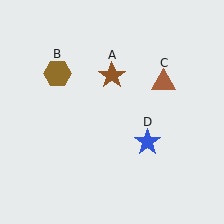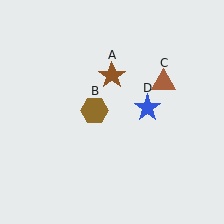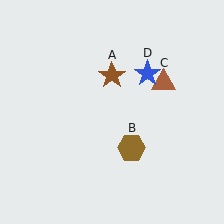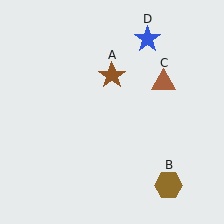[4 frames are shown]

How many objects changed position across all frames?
2 objects changed position: brown hexagon (object B), blue star (object D).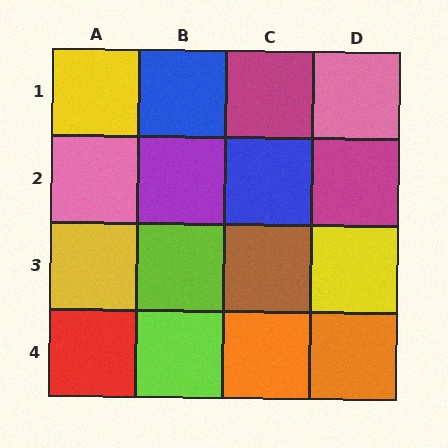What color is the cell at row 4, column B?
Lime.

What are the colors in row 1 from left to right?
Yellow, blue, magenta, pink.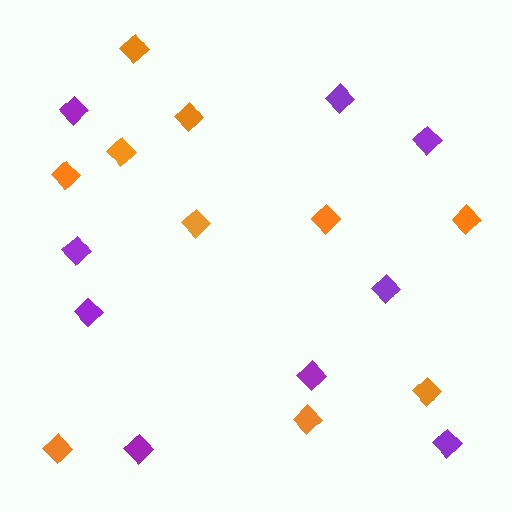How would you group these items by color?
There are 2 groups: one group of purple diamonds (9) and one group of orange diamonds (10).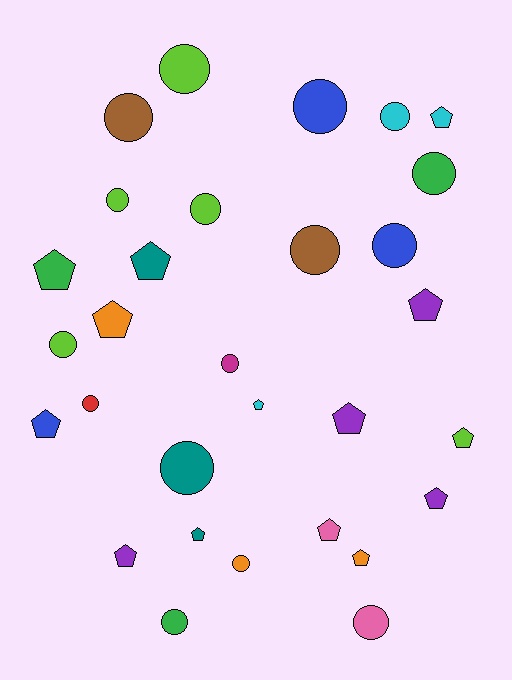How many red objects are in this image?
There is 1 red object.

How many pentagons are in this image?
There are 14 pentagons.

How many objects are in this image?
There are 30 objects.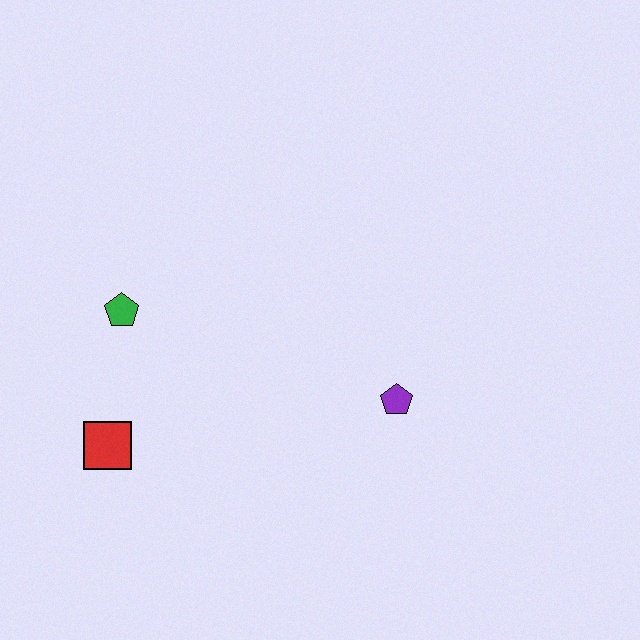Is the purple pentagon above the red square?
Yes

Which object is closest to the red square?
The green pentagon is closest to the red square.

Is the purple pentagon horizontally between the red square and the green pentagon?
No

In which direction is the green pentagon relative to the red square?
The green pentagon is above the red square.